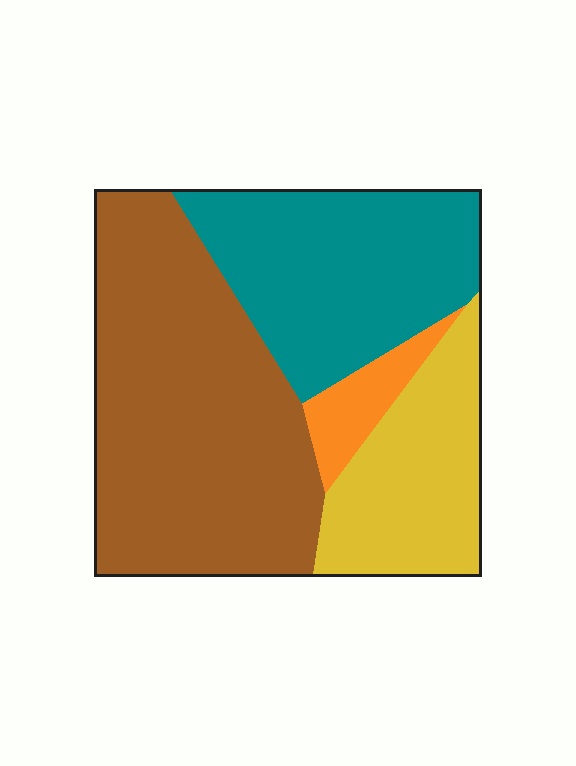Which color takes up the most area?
Brown, at roughly 45%.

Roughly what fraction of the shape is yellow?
Yellow covers 20% of the shape.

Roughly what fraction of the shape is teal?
Teal takes up about one quarter (1/4) of the shape.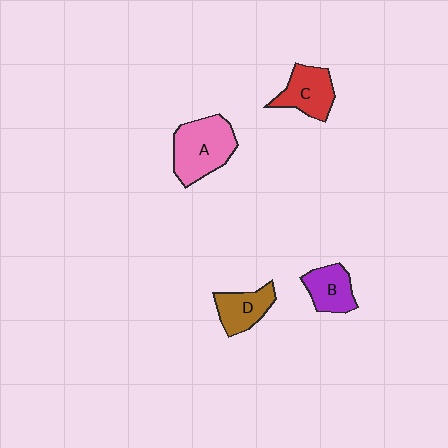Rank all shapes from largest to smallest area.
From largest to smallest: A (pink), C (red), D (brown), B (purple).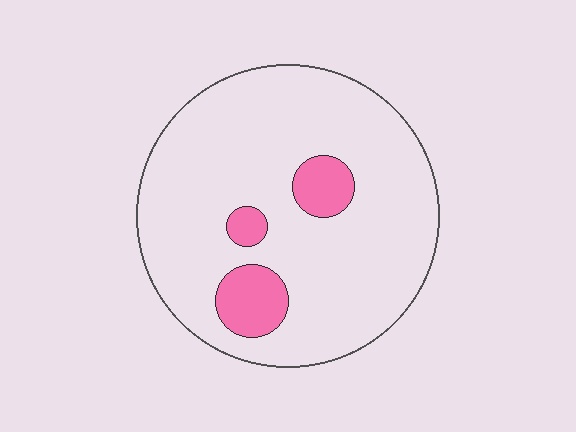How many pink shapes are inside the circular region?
3.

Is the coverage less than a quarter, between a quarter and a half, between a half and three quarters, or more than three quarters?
Less than a quarter.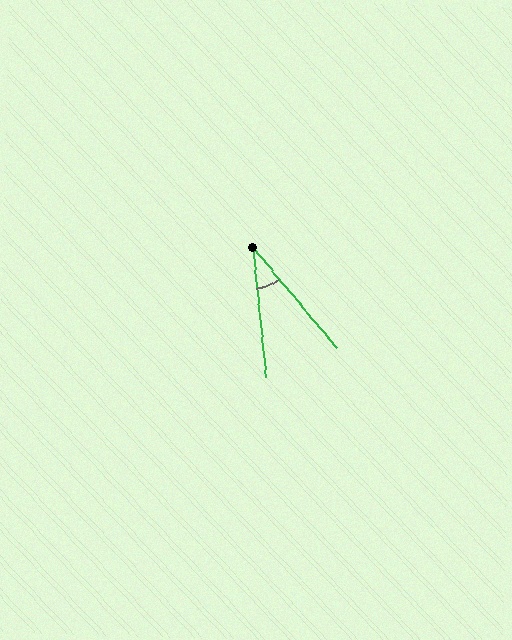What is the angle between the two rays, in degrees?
Approximately 34 degrees.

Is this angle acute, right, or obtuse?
It is acute.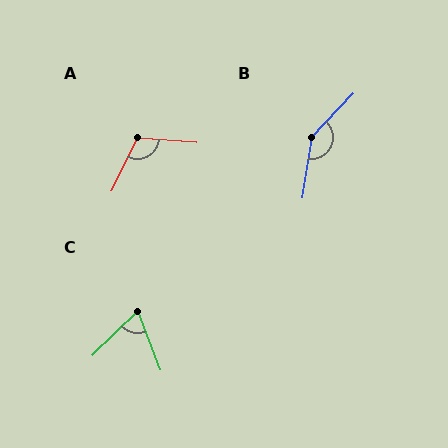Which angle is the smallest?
C, at approximately 67 degrees.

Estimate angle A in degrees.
Approximately 111 degrees.